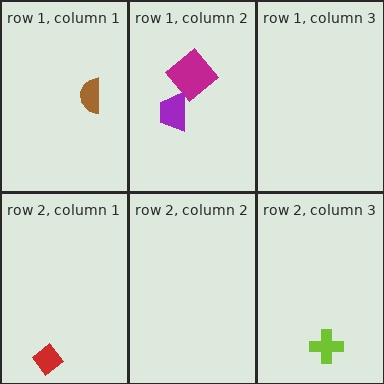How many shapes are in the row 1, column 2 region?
2.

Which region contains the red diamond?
The row 2, column 1 region.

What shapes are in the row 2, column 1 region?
The red diamond.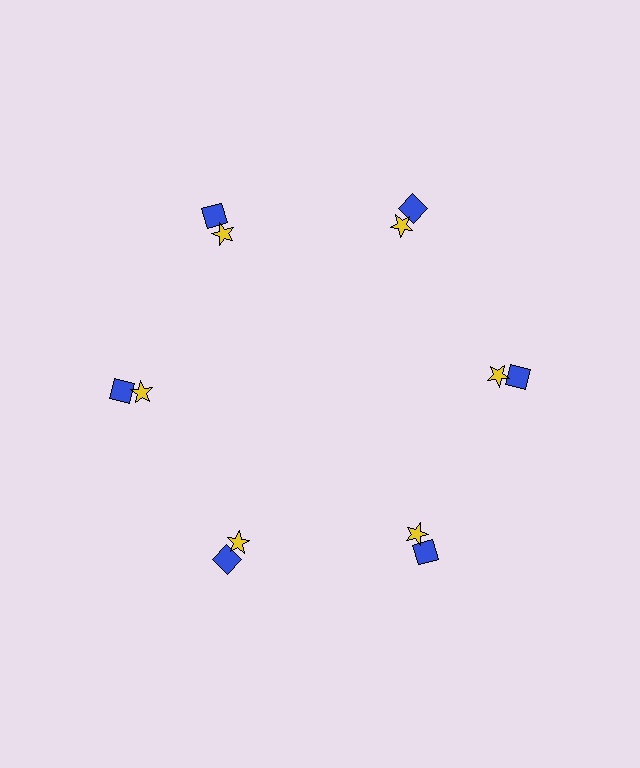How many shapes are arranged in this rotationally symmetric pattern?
There are 12 shapes, arranged in 6 groups of 2.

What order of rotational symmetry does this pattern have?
This pattern has 6-fold rotational symmetry.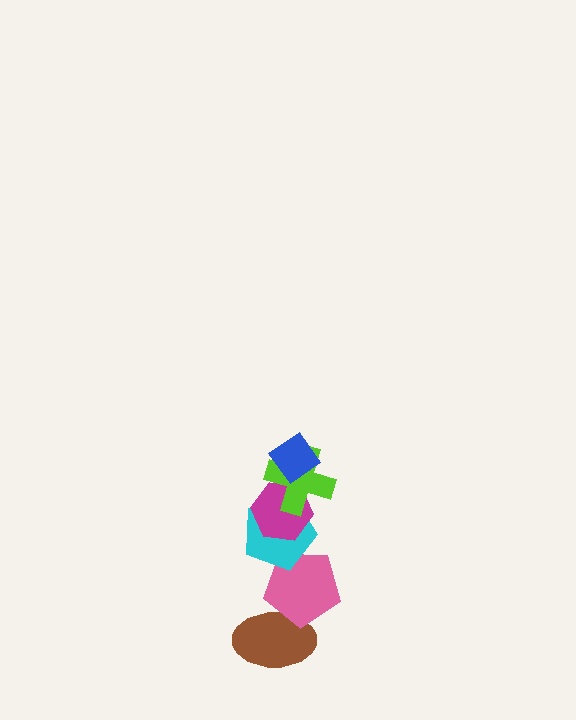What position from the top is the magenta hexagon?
The magenta hexagon is 3rd from the top.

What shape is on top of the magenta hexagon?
The lime cross is on top of the magenta hexagon.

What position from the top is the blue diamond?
The blue diamond is 1st from the top.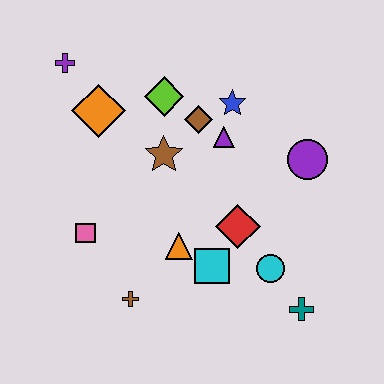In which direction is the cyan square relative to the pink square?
The cyan square is to the right of the pink square.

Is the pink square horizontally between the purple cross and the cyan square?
Yes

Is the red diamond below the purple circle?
Yes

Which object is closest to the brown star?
The brown diamond is closest to the brown star.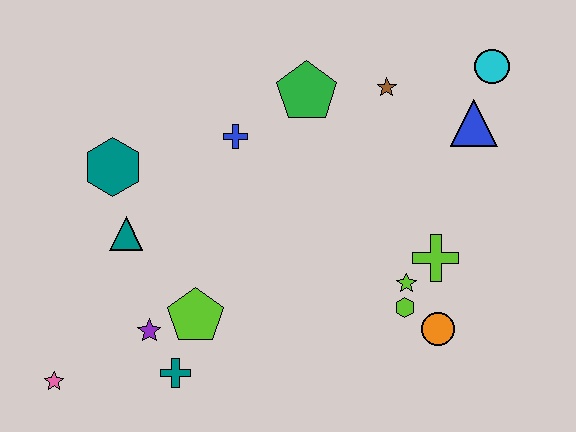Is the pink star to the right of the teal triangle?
No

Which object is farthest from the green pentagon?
The pink star is farthest from the green pentagon.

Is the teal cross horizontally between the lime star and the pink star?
Yes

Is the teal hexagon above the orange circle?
Yes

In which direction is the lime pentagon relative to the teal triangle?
The lime pentagon is below the teal triangle.